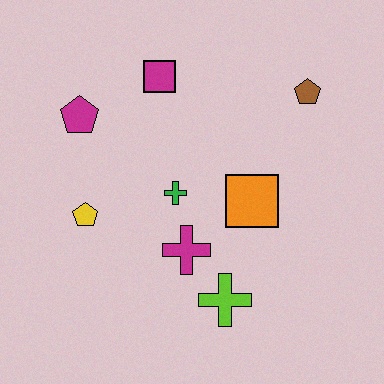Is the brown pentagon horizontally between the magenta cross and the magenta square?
No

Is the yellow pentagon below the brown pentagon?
Yes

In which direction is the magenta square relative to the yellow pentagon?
The magenta square is above the yellow pentagon.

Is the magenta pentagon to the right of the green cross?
No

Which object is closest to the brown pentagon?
The orange square is closest to the brown pentagon.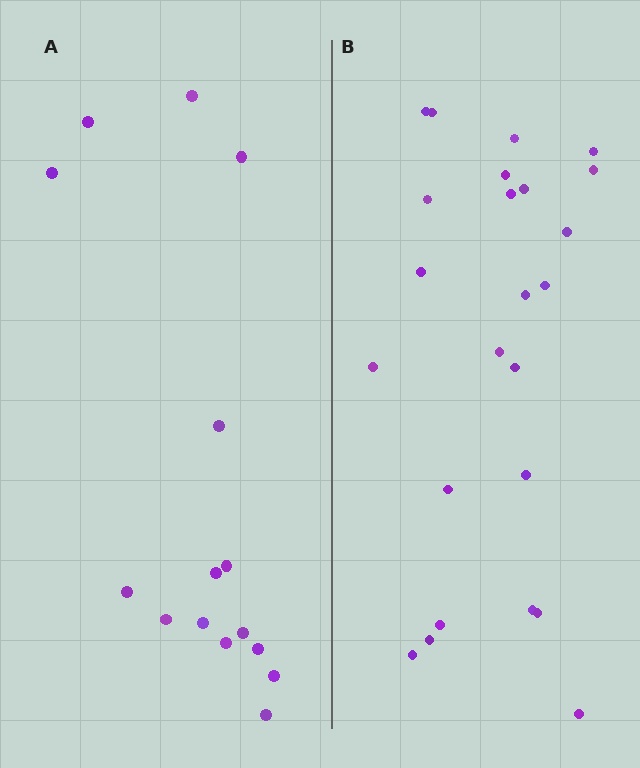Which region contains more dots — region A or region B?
Region B (the right region) has more dots.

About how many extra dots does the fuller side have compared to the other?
Region B has roughly 8 or so more dots than region A.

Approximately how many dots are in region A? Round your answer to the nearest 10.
About 20 dots. (The exact count is 15, which rounds to 20.)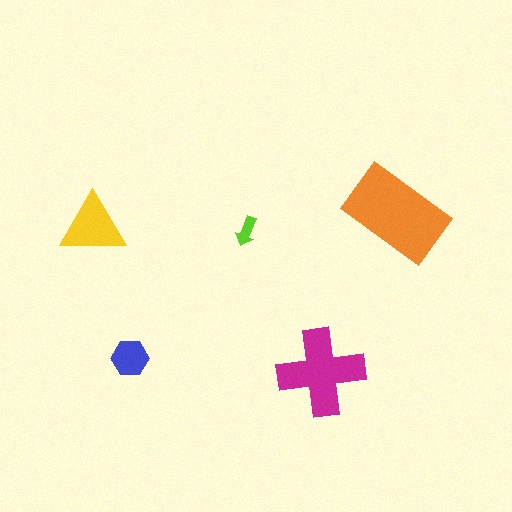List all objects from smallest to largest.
The lime arrow, the blue hexagon, the yellow triangle, the magenta cross, the orange rectangle.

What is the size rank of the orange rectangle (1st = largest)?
1st.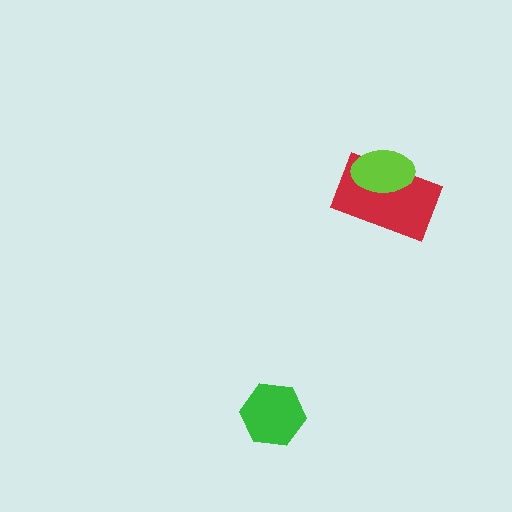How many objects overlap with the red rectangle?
1 object overlaps with the red rectangle.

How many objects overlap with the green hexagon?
0 objects overlap with the green hexagon.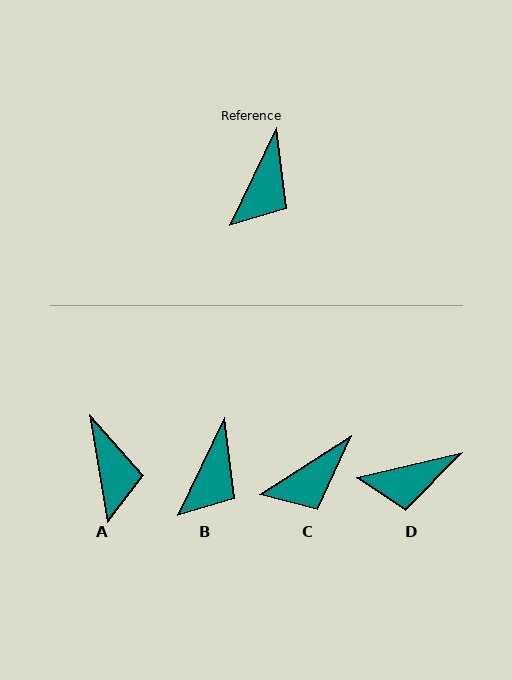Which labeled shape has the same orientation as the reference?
B.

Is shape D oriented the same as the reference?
No, it is off by about 51 degrees.